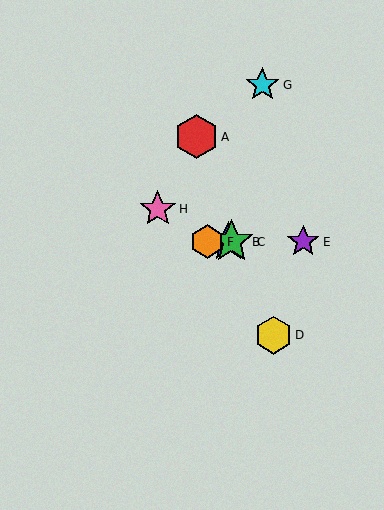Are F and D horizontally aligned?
No, F is at y≈242 and D is at y≈335.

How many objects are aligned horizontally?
4 objects (B, C, E, F) are aligned horizontally.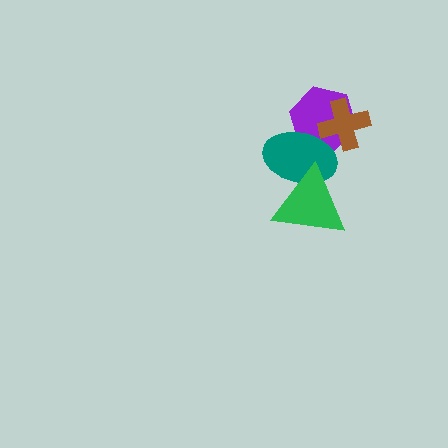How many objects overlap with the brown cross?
2 objects overlap with the brown cross.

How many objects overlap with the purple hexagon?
2 objects overlap with the purple hexagon.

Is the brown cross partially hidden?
Yes, it is partially covered by another shape.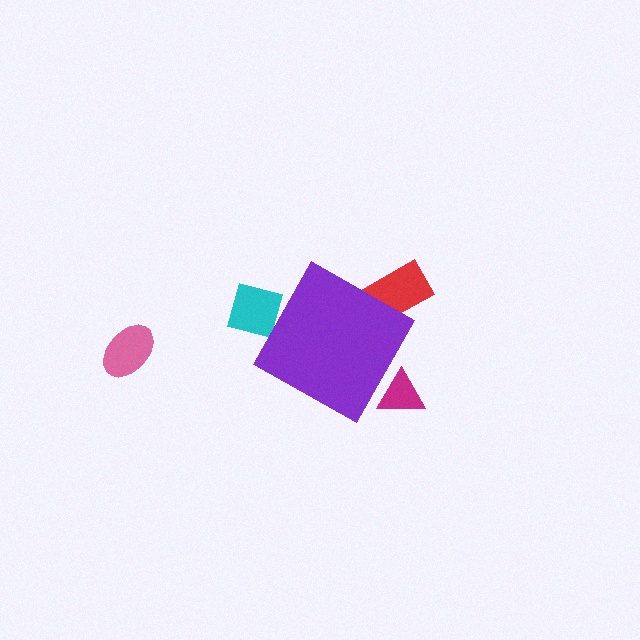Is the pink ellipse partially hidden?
No, the pink ellipse is fully visible.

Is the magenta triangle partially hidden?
Yes, the magenta triangle is partially hidden behind the purple diamond.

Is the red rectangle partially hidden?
Yes, the red rectangle is partially hidden behind the purple diamond.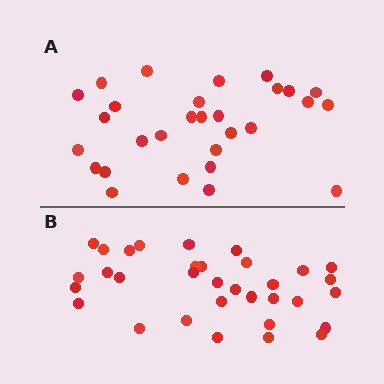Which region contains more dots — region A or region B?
Region B (the bottom region) has more dots.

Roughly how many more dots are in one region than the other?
Region B has about 4 more dots than region A.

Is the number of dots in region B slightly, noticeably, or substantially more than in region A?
Region B has only slightly more — the two regions are fairly close. The ratio is roughly 1.1 to 1.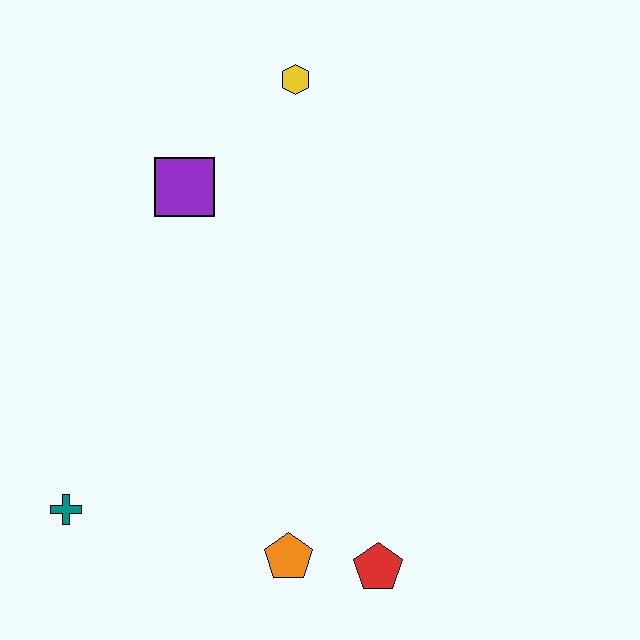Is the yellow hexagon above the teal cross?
Yes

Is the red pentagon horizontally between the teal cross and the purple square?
No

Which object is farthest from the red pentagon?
The yellow hexagon is farthest from the red pentagon.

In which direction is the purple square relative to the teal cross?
The purple square is above the teal cross.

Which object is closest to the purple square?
The yellow hexagon is closest to the purple square.